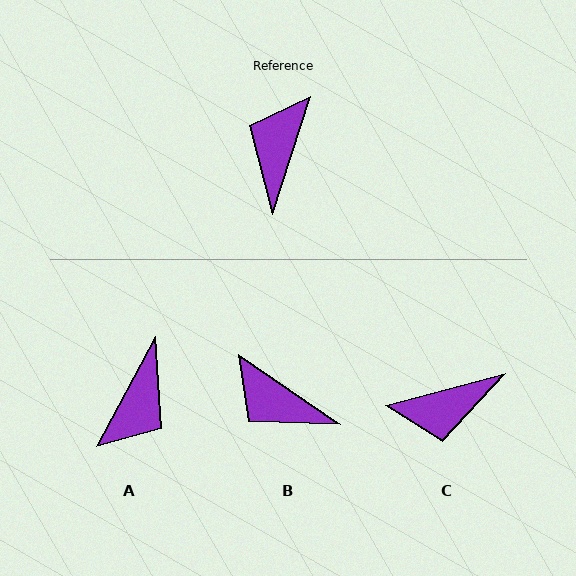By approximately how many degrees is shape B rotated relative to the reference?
Approximately 73 degrees counter-clockwise.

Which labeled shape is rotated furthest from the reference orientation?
A, about 169 degrees away.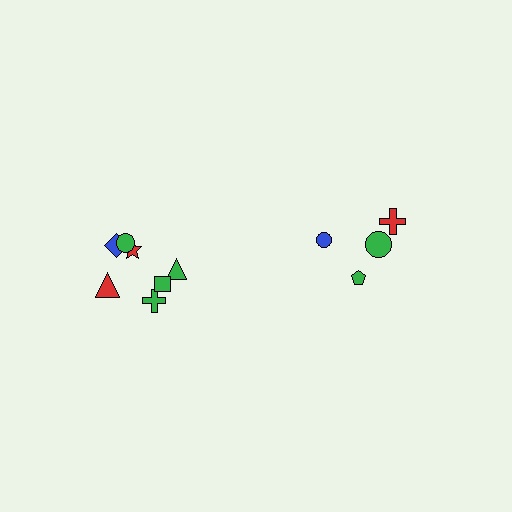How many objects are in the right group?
There are 4 objects.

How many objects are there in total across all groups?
There are 11 objects.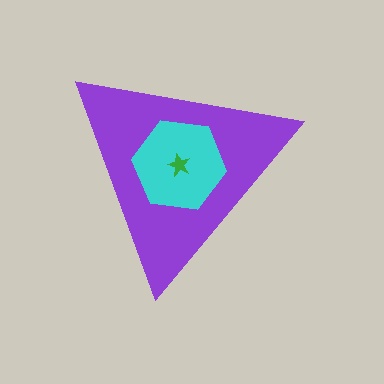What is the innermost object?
The green star.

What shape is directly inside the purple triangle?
The cyan hexagon.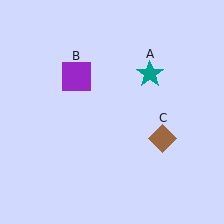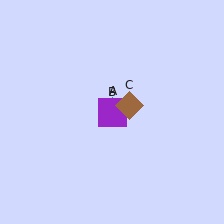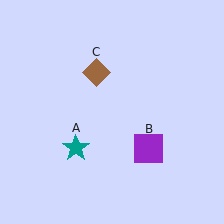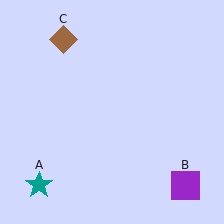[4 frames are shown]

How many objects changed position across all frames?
3 objects changed position: teal star (object A), purple square (object B), brown diamond (object C).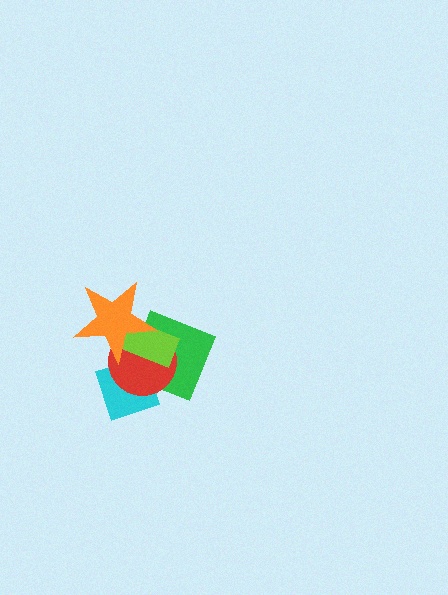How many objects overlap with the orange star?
4 objects overlap with the orange star.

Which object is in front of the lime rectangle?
The orange star is in front of the lime rectangle.